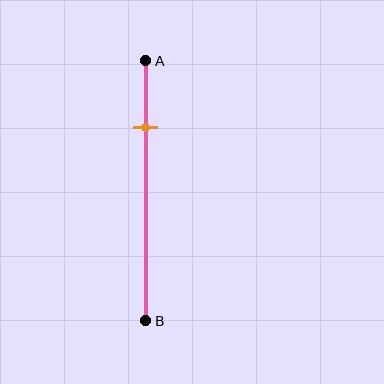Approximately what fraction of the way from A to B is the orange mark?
The orange mark is approximately 25% of the way from A to B.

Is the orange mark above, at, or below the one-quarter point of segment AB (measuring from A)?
The orange mark is approximately at the one-quarter point of segment AB.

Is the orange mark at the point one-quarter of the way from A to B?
Yes, the mark is approximately at the one-quarter point.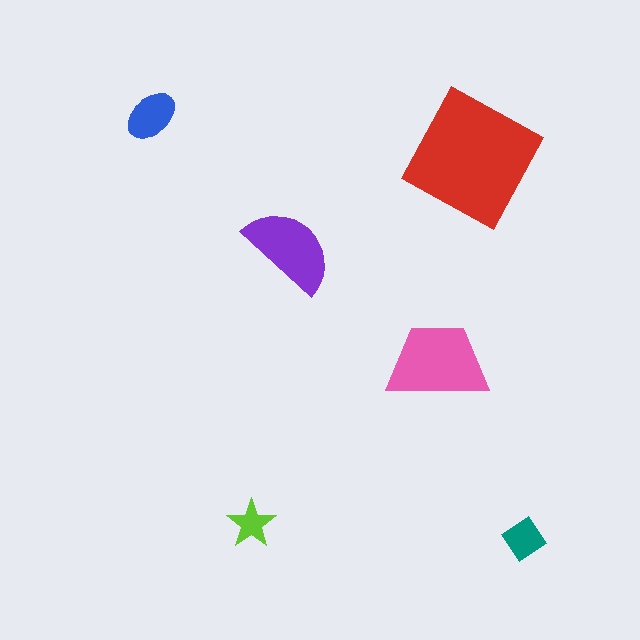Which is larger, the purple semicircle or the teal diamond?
The purple semicircle.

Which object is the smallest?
The lime star.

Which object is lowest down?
The teal diamond is bottommost.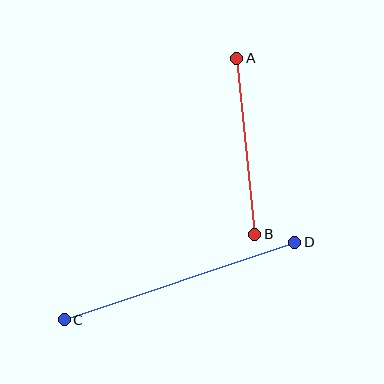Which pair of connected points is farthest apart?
Points C and D are farthest apart.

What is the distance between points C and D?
The distance is approximately 243 pixels.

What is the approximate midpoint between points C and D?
The midpoint is at approximately (180, 281) pixels.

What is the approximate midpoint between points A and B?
The midpoint is at approximately (246, 146) pixels.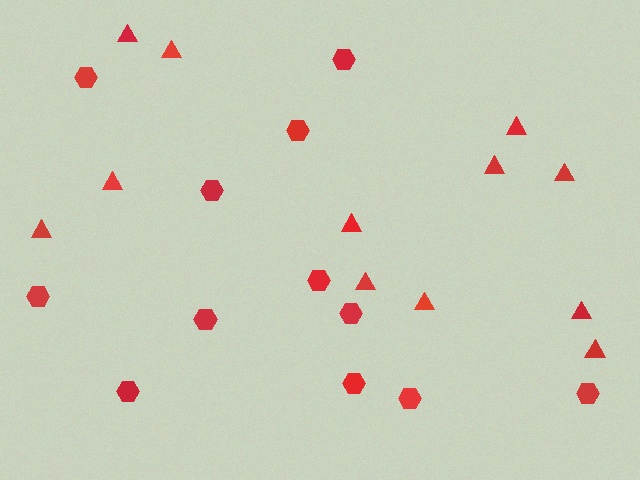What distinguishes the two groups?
There are 2 groups: one group of hexagons (12) and one group of triangles (12).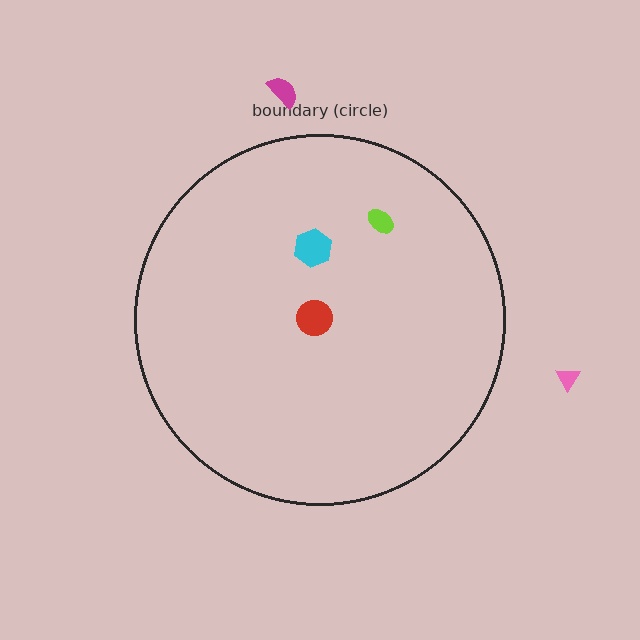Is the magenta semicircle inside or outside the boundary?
Outside.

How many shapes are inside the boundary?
3 inside, 2 outside.